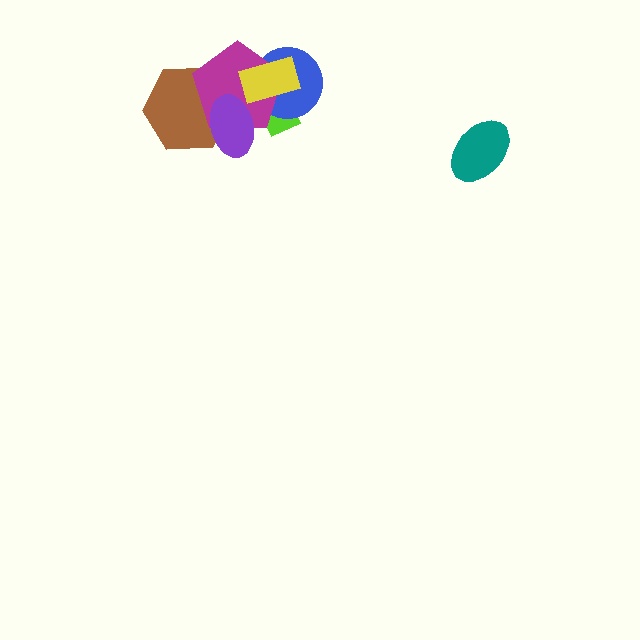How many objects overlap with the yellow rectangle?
3 objects overlap with the yellow rectangle.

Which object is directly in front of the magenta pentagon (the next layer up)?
The purple ellipse is directly in front of the magenta pentagon.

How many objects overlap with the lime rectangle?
4 objects overlap with the lime rectangle.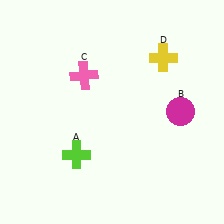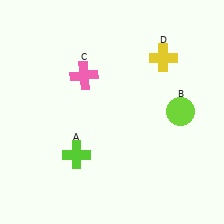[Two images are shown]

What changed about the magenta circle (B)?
In Image 1, B is magenta. In Image 2, it changed to lime.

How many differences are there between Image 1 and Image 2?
There is 1 difference between the two images.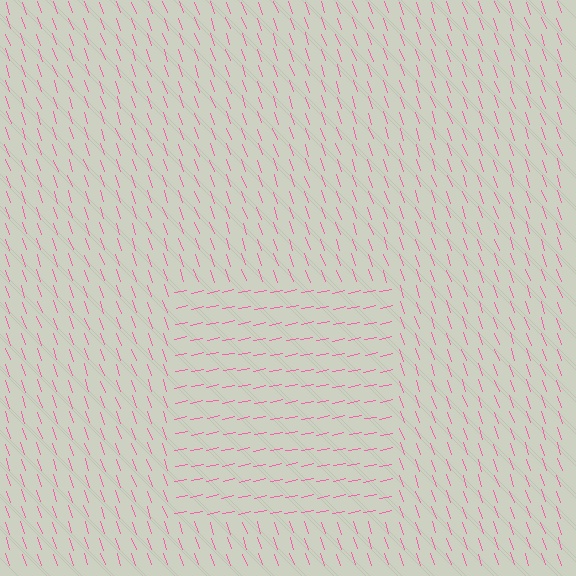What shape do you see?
I see a rectangle.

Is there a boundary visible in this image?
Yes, there is a texture boundary formed by a change in line orientation.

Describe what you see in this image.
The image is filled with small pink line segments. A rectangle region in the image has lines oriented differently from the surrounding lines, creating a visible texture boundary.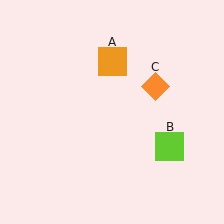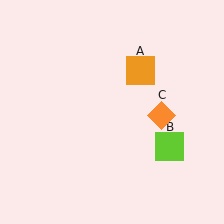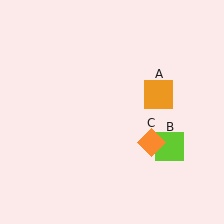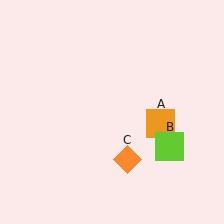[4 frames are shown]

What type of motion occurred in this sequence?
The orange square (object A), orange diamond (object C) rotated clockwise around the center of the scene.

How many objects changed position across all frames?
2 objects changed position: orange square (object A), orange diamond (object C).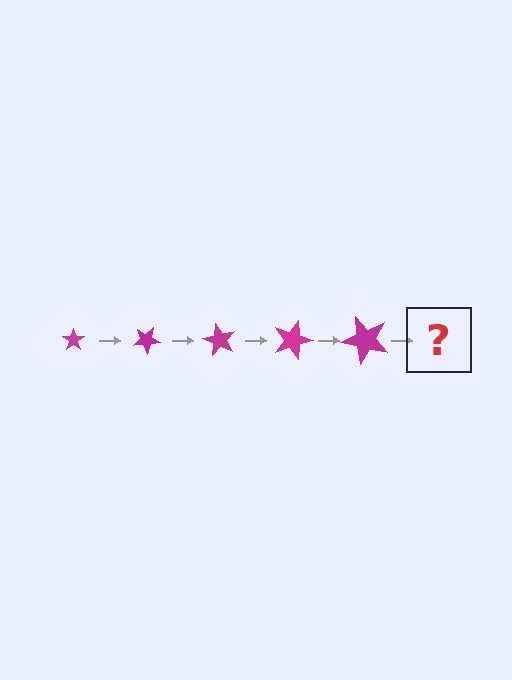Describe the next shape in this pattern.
It should be a star, larger than the previous one and rotated 150 degrees from the start.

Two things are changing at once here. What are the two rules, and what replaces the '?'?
The two rules are that the star grows larger each step and it rotates 30 degrees each step. The '?' should be a star, larger than the previous one and rotated 150 degrees from the start.